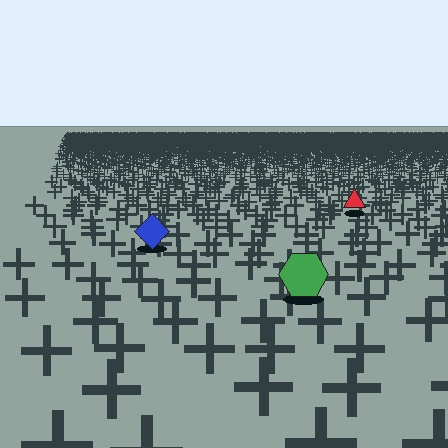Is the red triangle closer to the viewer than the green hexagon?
No. The green hexagon is closer — you can tell from the texture gradient: the ground texture is coarser near it.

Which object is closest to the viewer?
The green hexagon is closest. The texture marks near it are larger and more spread out.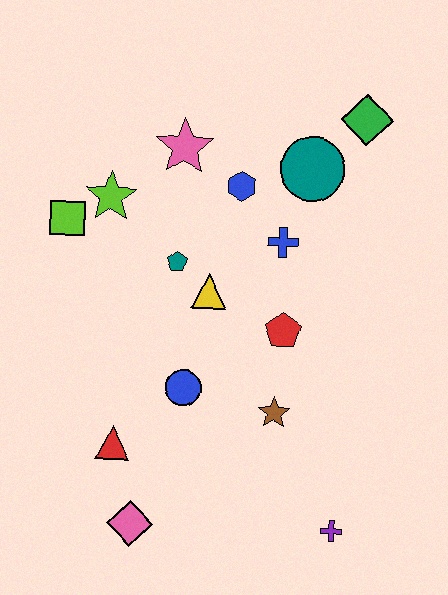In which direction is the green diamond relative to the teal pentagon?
The green diamond is to the right of the teal pentagon.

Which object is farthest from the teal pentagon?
The purple cross is farthest from the teal pentagon.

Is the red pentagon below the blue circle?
No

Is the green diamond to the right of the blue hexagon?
Yes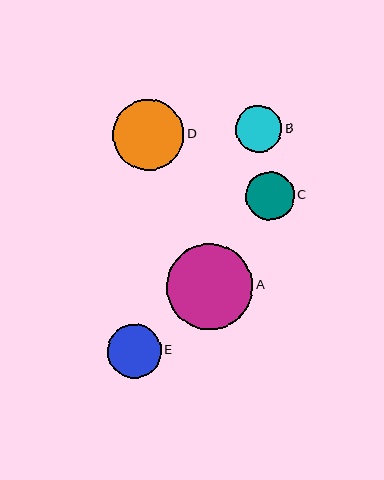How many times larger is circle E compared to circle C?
Circle E is approximately 1.1 times the size of circle C.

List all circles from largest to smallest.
From largest to smallest: A, D, E, C, B.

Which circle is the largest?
Circle A is the largest with a size of approximately 86 pixels.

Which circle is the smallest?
Circle B is the smallest with a size of approximately 46 pixels.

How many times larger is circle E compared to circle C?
Circle E is approximately 1.1 times the size of circle C.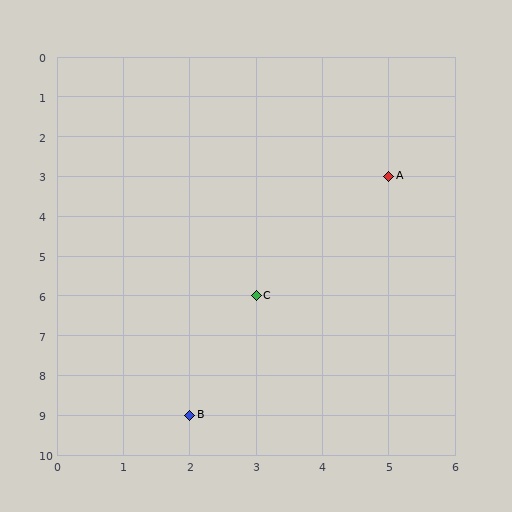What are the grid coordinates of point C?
Point C is at grid coordinates (3, 6).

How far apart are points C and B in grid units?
Points C and B are 1 column and 3 rows apart (about 3.2 grid units diagonally).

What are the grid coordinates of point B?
Point B is at grid coordinates (2, 9).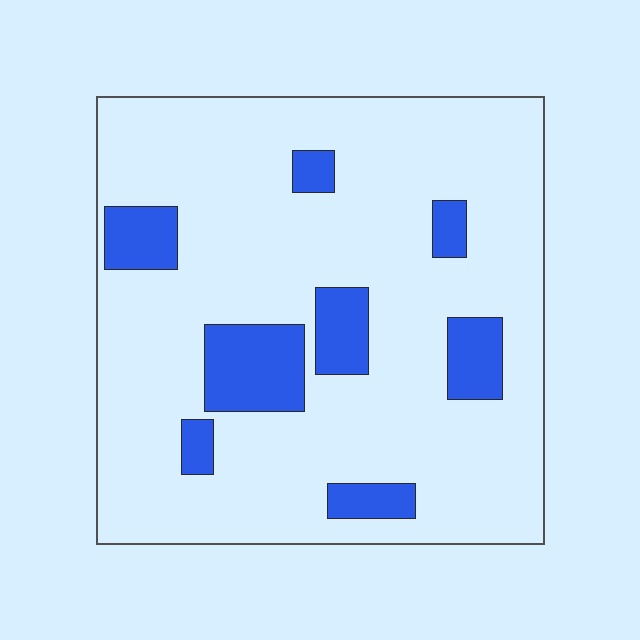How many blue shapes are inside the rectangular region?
8.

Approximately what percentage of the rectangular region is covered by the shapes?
Approximately 15%.